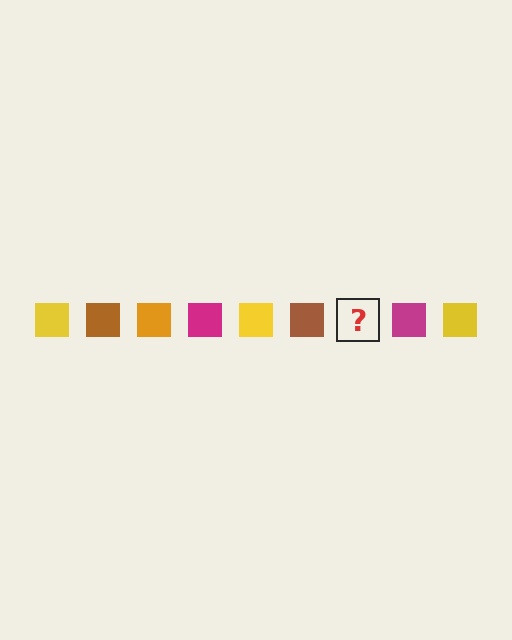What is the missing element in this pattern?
The missing element is an orange square.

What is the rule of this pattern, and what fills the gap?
The rule is that the pattern cycles through yellow, brown, orange, magenta squares. The gap should be filled with an orange square.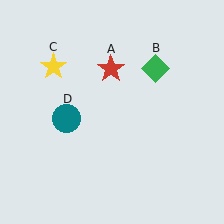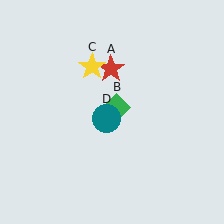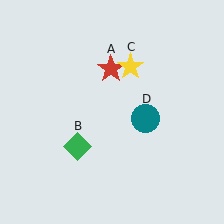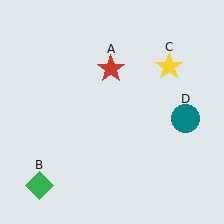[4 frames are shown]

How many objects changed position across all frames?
3 objects changed position: green diamond (object B), yellow star (object C), teal circle (object D).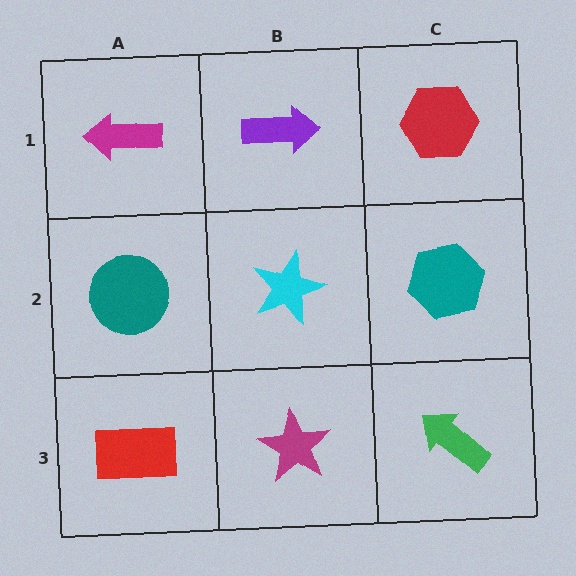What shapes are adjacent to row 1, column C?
A teal hexagon (row 2, column C), a purple arrow (row 1, column B).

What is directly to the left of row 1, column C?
A purple arrow.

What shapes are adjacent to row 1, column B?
A cyan star (row 2, column B), a magenta arrow (row 1, column A), a red hexagon (row 1, column C).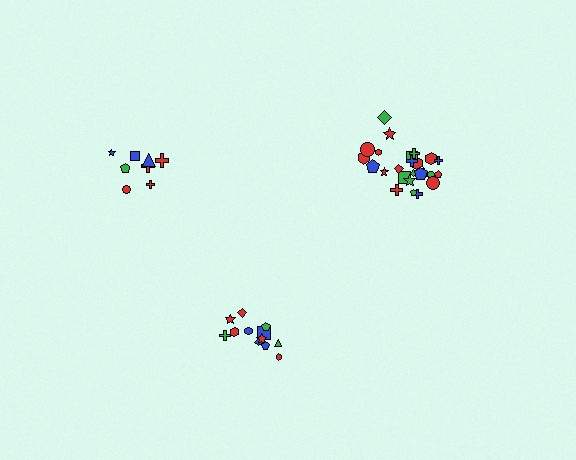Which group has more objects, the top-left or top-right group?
The top-right group.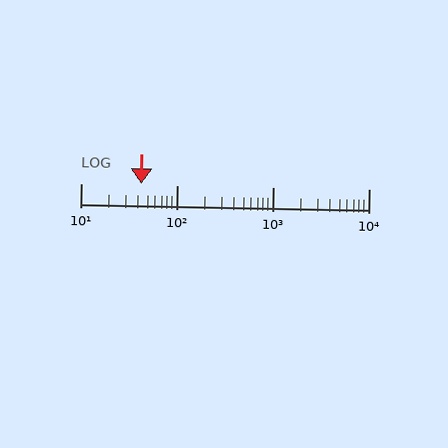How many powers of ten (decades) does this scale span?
The scale spans 3 decades, from 10 to 10000.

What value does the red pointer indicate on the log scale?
The pointer indicates approximately 43.